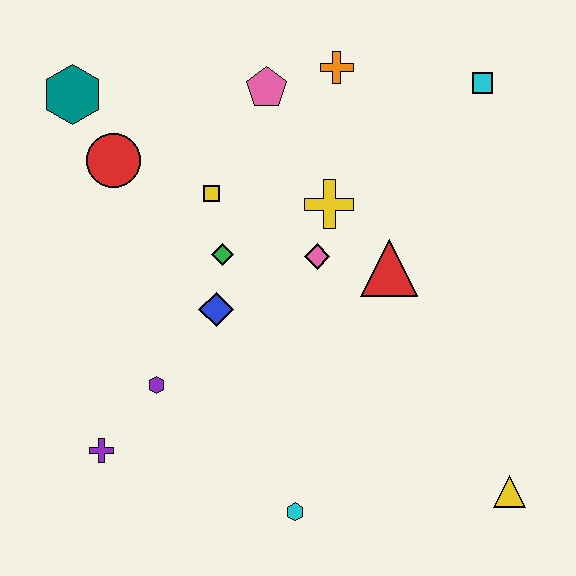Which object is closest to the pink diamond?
The yellow cross is closest to the pink diamond.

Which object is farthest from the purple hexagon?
The cyan square is farthest from the purple hexagon.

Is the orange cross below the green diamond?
No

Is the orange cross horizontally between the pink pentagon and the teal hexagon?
No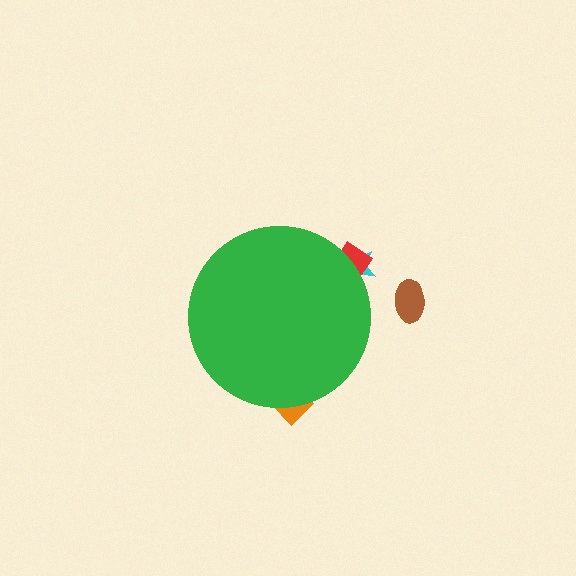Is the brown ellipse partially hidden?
No, the brown ellipse is fully visible.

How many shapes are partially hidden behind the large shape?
3 shapes are partially hidden.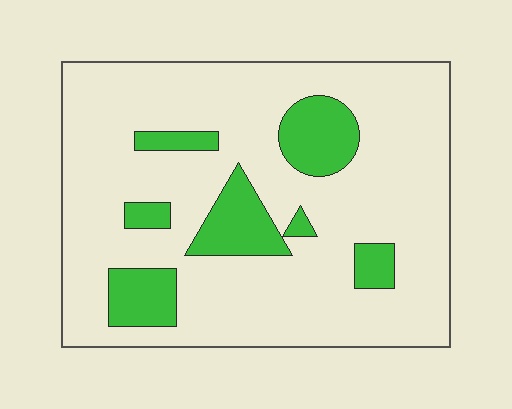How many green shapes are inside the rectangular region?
7.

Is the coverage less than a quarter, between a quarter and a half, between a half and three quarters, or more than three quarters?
Less than a quarter.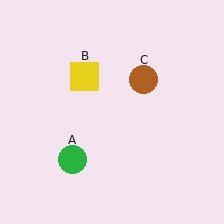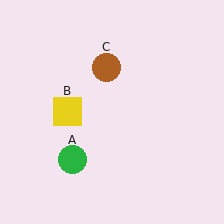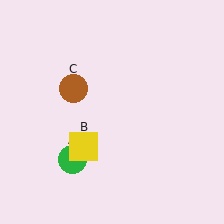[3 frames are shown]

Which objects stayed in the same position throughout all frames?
Green circle (object A) remained stationary.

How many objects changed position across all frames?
2 objects changed position: yellow square (object B), brown circle (object C).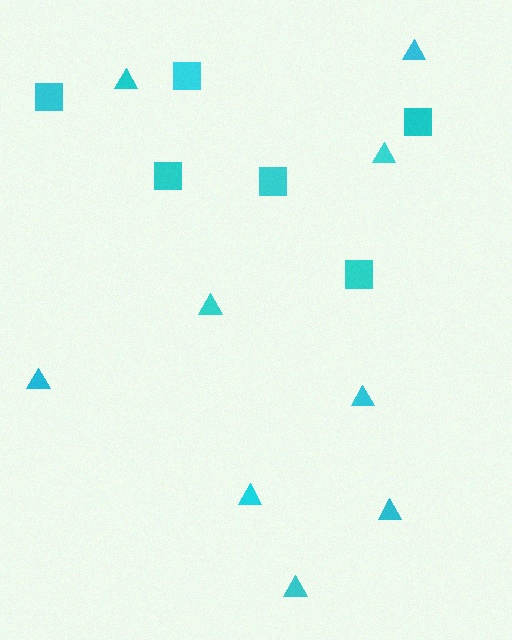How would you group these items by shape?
There are 2 groups: one group of squares (6) and one group of triangles (9).